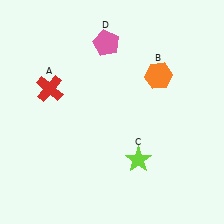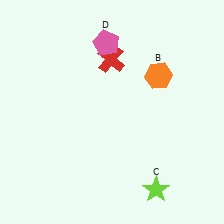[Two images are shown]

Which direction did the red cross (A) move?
The red cross (A) moved right.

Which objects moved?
The objects that moved are: the red cross (A), the lime star (C).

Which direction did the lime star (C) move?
The lime star (C) moved down.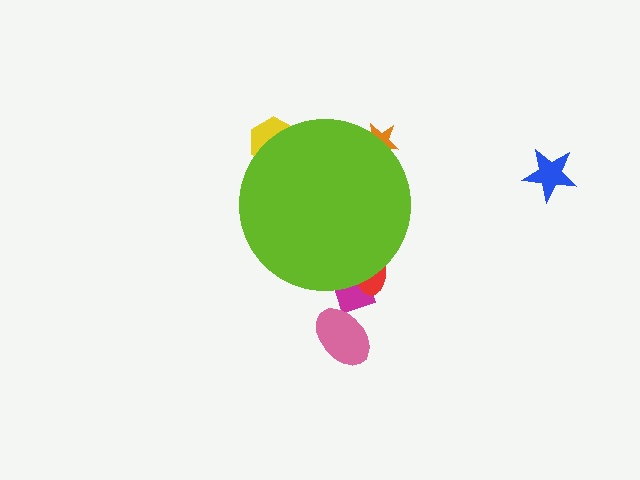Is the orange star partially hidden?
Yes, the orange star is partially hidden behind the lime circle.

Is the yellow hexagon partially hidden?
Yes, the yellow hexagon is partially hidden behind the lime circle.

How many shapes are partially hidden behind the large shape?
4 shapes are partially hidden.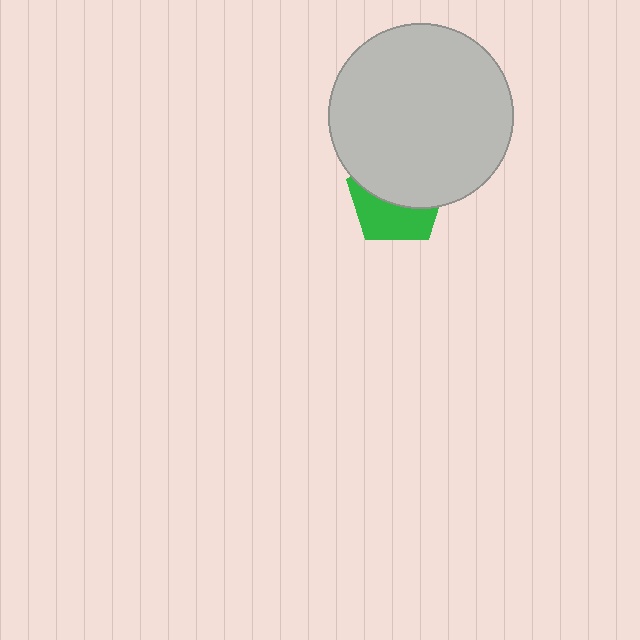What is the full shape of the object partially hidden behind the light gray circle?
The partially hidden object is a green pentagon.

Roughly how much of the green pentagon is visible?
A small part of it is visible (roughly 43%).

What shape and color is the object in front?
The object in front is a light gray circle.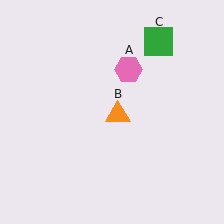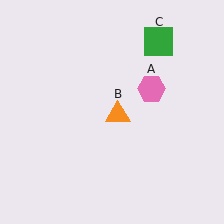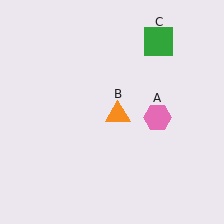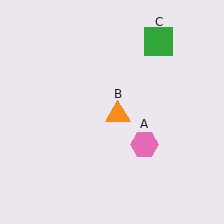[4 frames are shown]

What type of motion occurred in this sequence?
The pink hexagon (object A) rotated clockwise around the center of the scene.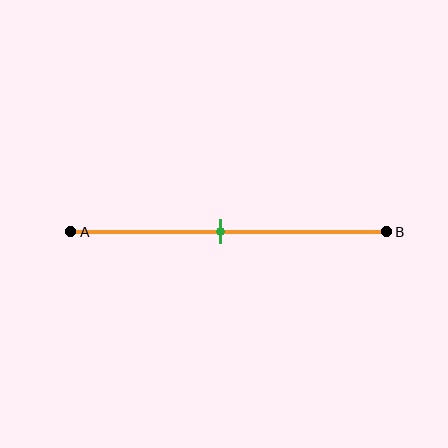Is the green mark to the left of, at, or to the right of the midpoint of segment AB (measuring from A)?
The green mark is approximately at the midpoint of segment AB.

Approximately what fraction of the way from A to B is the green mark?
The green mark is approximately 45% of the way from A to B.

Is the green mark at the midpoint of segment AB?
Yes, the mark is approximately at the midpoint.